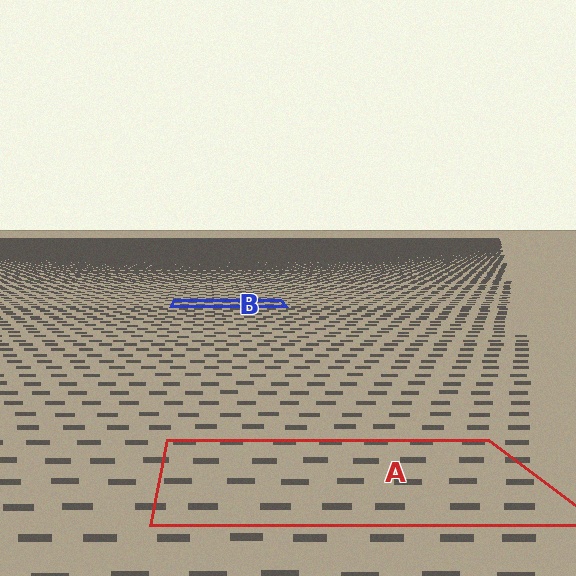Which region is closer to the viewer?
Region A is closer. The texture elements there are larger and more spread out.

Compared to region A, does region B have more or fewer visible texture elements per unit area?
Region B has more texture elements per unit area — they are packed more densely because it is farther away.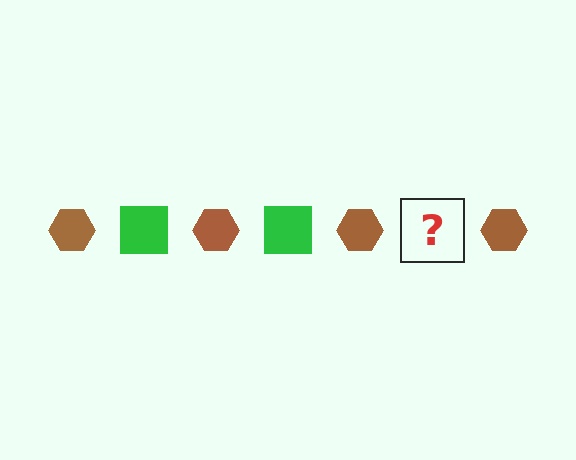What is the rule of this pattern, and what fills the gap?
The rule is that the pattern alternates between brown hexagon and green square. The gap should be filled with a green square.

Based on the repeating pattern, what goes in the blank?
The blank should be a green square.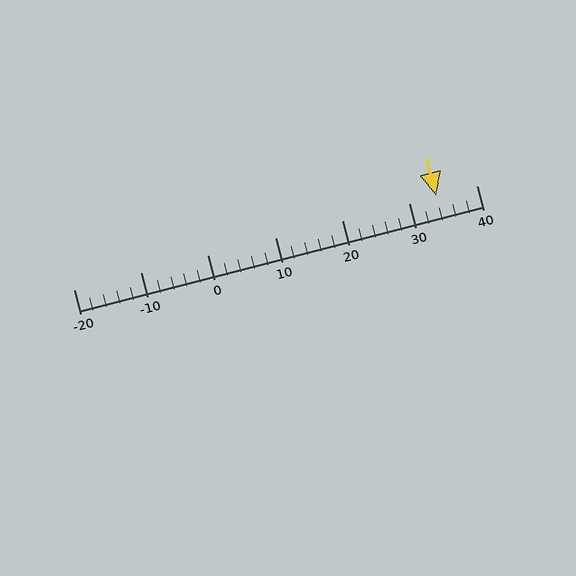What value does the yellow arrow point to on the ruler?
The yellow arrow points to approximately 34.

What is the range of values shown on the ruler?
The ruler shows values from -20 to 40.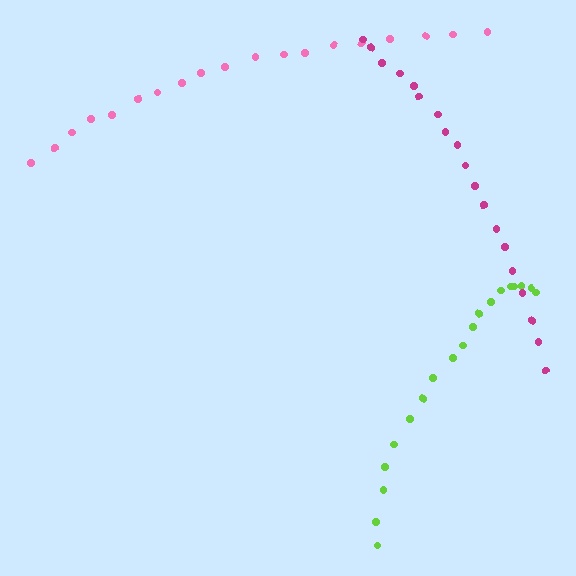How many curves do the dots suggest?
There are 3 distinct paths.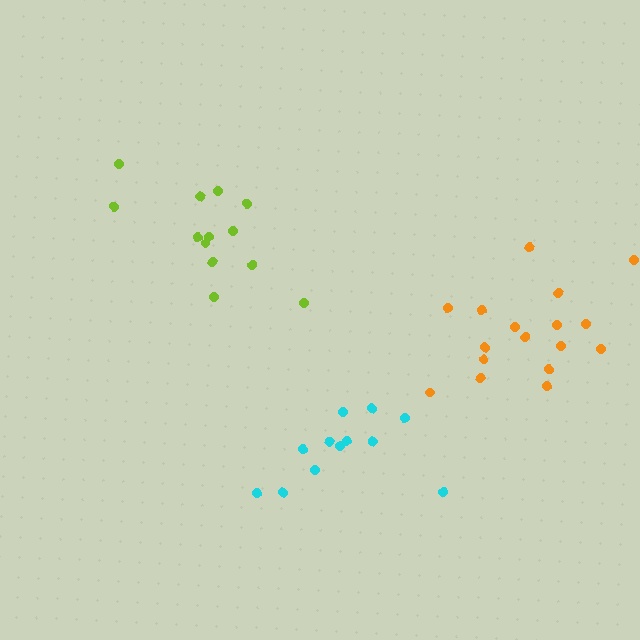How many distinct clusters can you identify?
There are 3 distinct clusters.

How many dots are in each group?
Group 1: 12 dots, Group 2: 13 dots, Group 3: 17 dots (42 total).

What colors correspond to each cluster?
The clusters are colored: cyan, lime, orange.